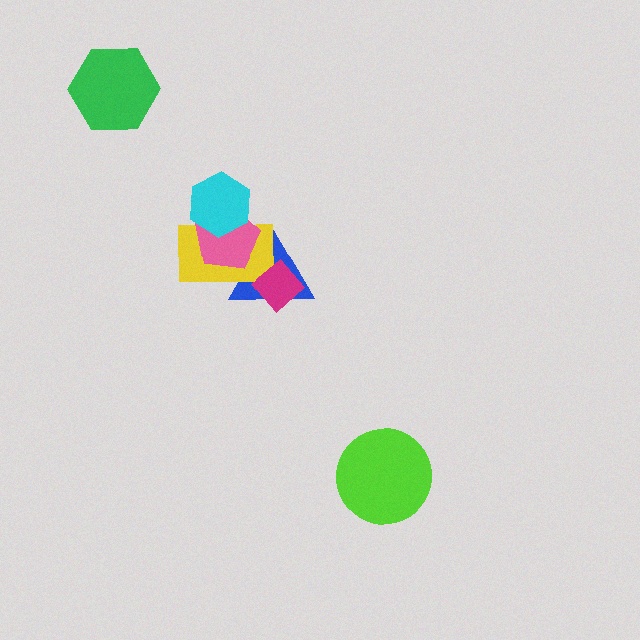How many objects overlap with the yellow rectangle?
4 objects overlap with the yellow rectangle.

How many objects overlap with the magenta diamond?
2 objects overlap with the magenta diamond.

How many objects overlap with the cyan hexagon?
2 objects overlap with the cyan hexagon.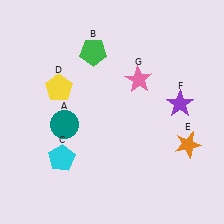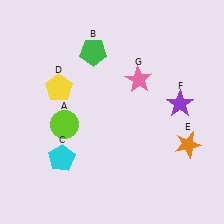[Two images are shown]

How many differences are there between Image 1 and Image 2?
There is 1 difference between the two images.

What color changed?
The circle (A) changed from teal in Image 1 to lime in Image 2.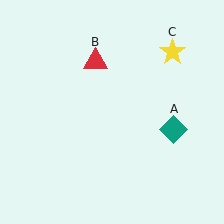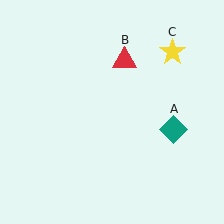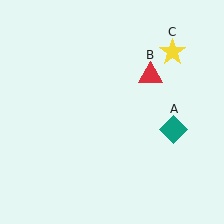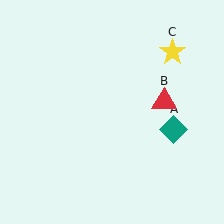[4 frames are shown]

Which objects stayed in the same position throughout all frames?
Teal diamond (object A) and yellow star (object C) remained stationary.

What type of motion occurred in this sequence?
The red triangle (object B) rotated clockwise around the center of the scene.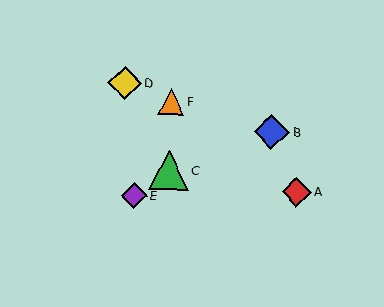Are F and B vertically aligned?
No, F is at x≈171 and B is at x≈272.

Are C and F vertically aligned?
Yes, both are at x≈169.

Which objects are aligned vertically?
Objects C, F are aligned vertically.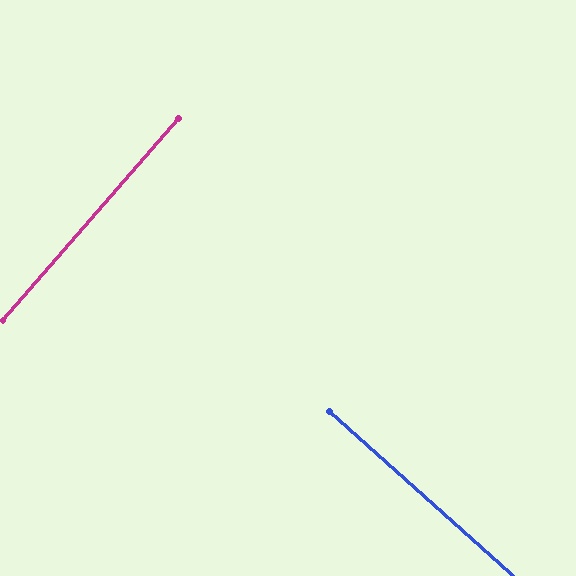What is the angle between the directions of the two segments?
Approximately 89 degrees.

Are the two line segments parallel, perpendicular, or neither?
Perpendicular — they meet at approximately 89°.